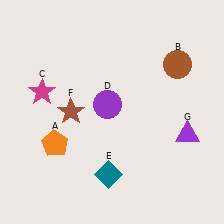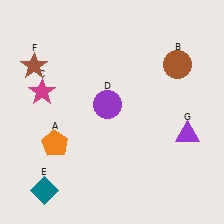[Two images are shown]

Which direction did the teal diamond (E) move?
The teal diamond (E) moved left.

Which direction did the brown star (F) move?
The brown star (F) moved up.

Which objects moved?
The objects that moved are: the teal diamond (E), the brown star (F).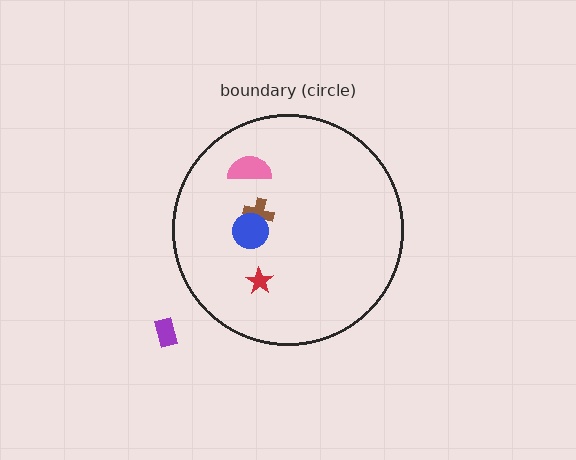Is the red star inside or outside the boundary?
Inside.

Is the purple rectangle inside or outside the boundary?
Outside.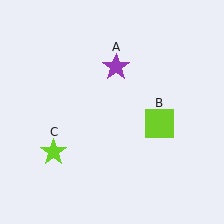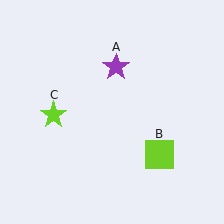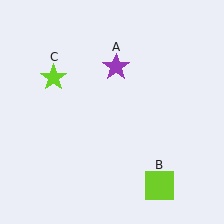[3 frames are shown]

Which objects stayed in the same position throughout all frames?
Purple star (object A) remained stationary.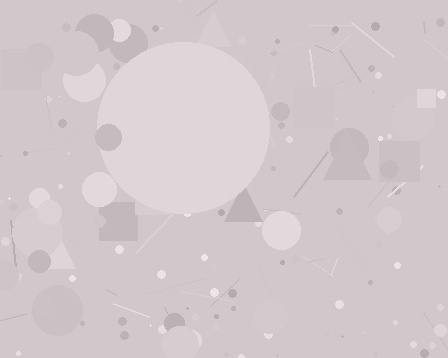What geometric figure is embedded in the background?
A circle is embedded in the background.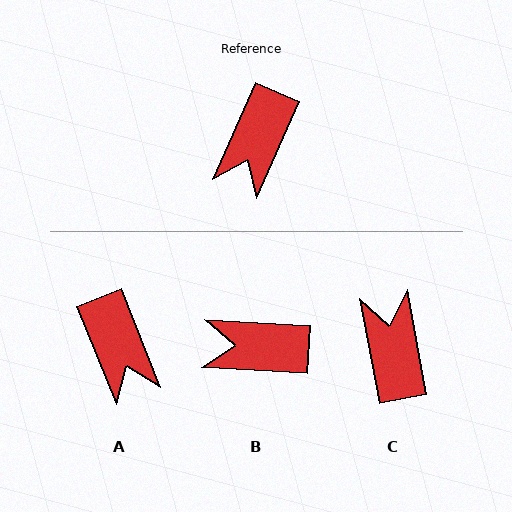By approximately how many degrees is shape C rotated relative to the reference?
Approximately 145 degrees clockwise.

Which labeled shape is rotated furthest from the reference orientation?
C, about 145 degrees away.